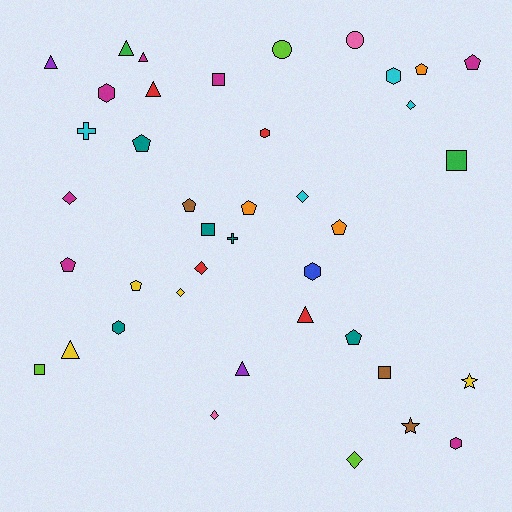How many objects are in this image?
There are 40 objects.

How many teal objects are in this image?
There are 5 teal objects.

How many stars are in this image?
There are 2 stars.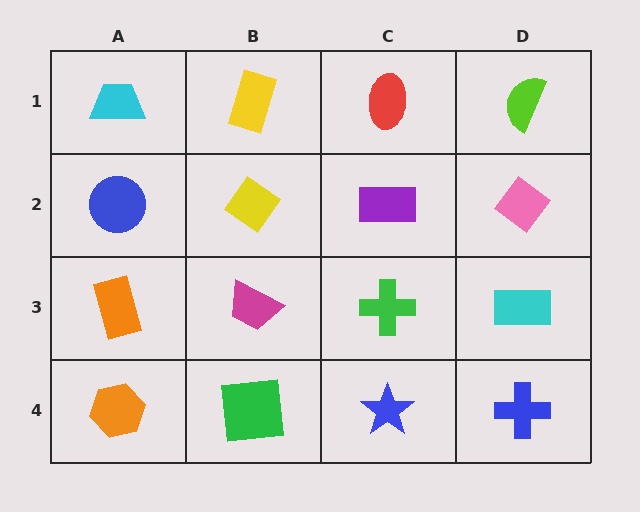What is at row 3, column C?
A green cross.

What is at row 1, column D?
A lime semicircle.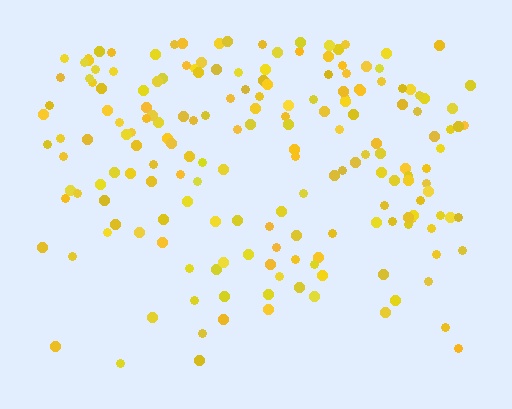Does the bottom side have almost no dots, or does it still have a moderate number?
Still a moderate number, just noticeably fewer than the top.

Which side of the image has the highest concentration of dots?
The top.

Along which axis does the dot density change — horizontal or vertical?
Vertical.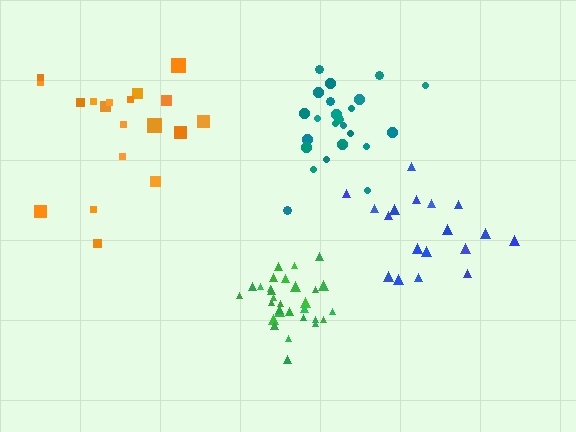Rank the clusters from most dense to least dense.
green, teal, blue, orange.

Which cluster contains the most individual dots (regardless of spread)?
Green (31).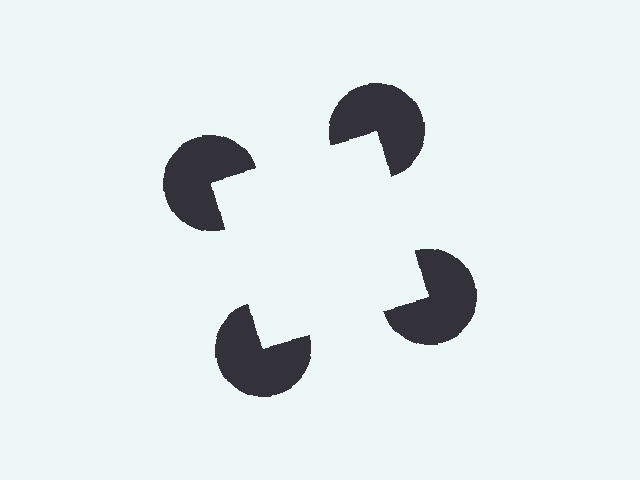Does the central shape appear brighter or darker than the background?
It typically appears slightly brighter than the background, even though no actual brightness change is drawn.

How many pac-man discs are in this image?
There are 4 — one at each vertex of the illusory square.